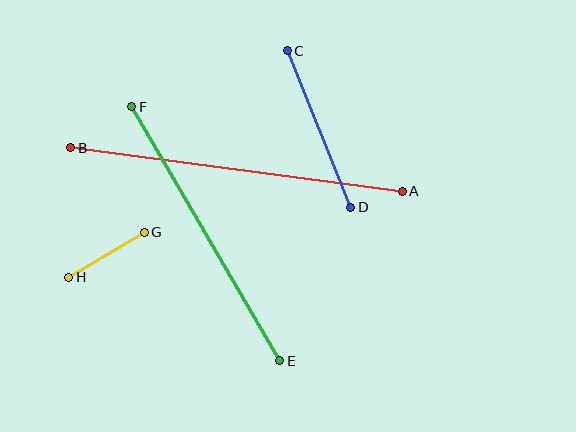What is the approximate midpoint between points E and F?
The midpoint is at approximately (206, 234) pixels.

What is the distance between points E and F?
The distance is approximately 294 pixels.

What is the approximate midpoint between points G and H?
The midpoint is at approximately (106, 255) pixels.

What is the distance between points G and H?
The distance is approximately 88 pixels.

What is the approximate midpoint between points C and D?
The midpoint is at approximately (319, 129) pixels.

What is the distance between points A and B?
The distance is approximately 334 pixels.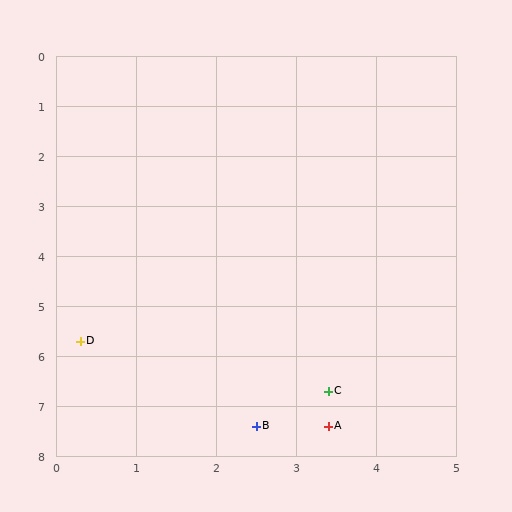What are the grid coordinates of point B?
Point B is at approximately (2.5, 7.4).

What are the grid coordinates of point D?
Point D is at approximately (0.3, 5.7).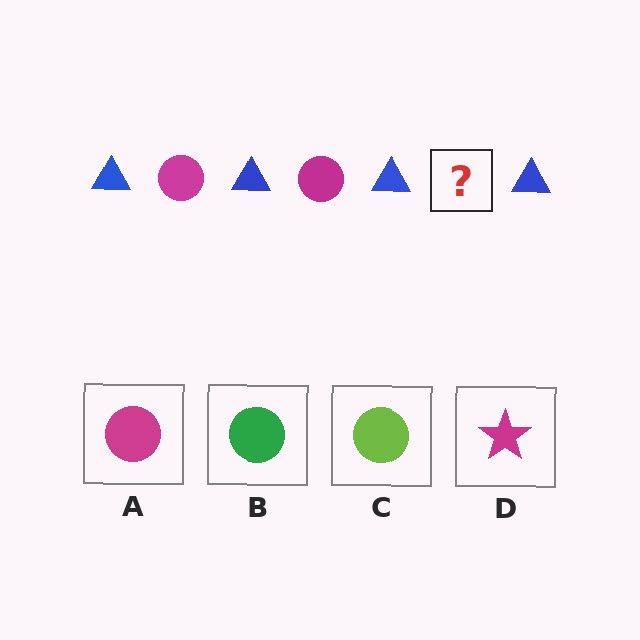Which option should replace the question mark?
Option A.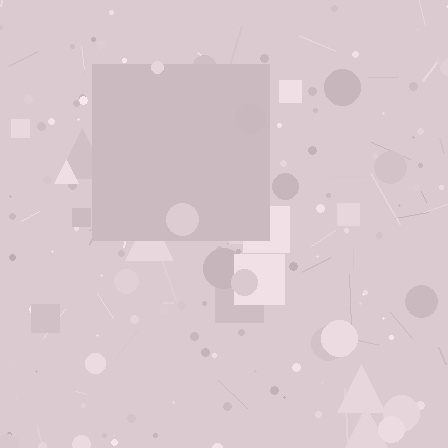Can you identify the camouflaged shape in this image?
The camouflaged shape is a square.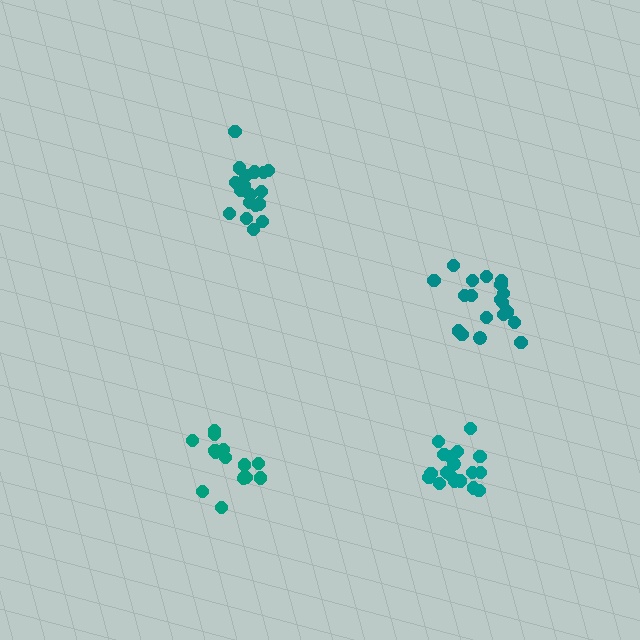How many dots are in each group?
Group 1: 18 dots, Group 2: 18 dots, Group 3: 15 dots, Group 4: 19 dots (70 total).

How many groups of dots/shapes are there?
There are 4 groups.